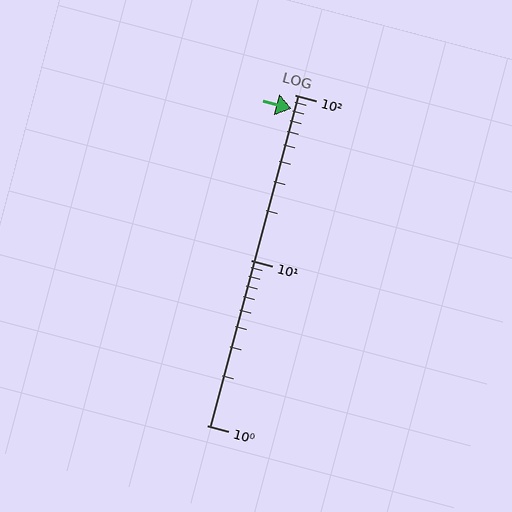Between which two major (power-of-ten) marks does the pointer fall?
The pointer is between 10 and 100.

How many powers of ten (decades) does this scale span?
The scale spans 2 decades, from 1 to 100.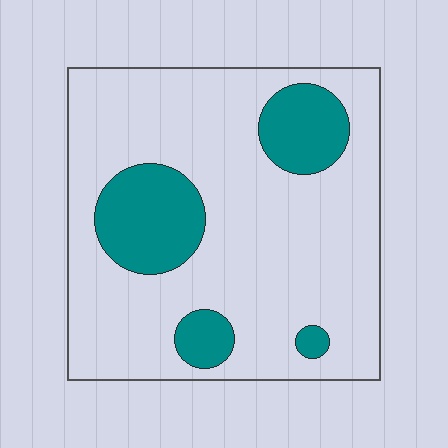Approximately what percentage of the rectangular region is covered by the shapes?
Approximately 20%.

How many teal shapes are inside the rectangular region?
4.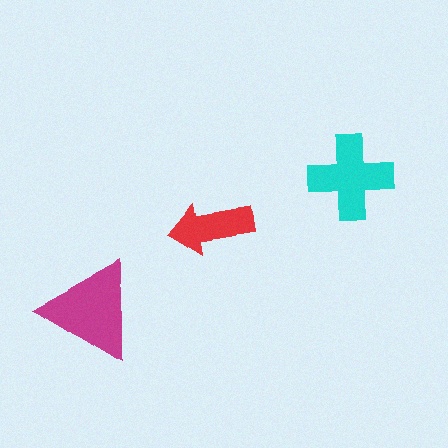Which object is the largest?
The magenta triangle.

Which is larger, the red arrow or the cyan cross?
The cyan cross.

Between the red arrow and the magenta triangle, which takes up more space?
The magenta triangle.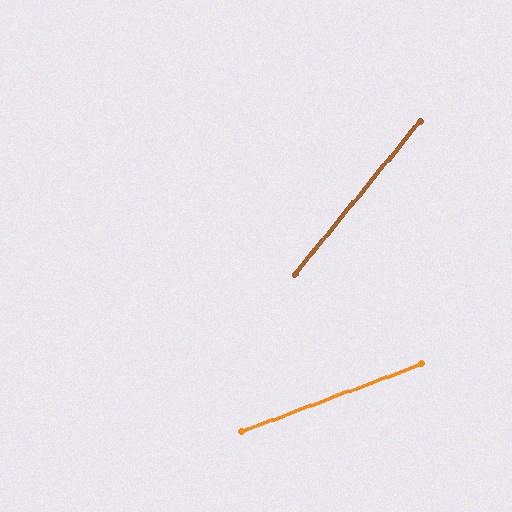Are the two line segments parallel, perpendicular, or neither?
Neither parallel nor perpendicular — they differ by about 30°.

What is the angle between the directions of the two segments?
Approximately 30 degrees.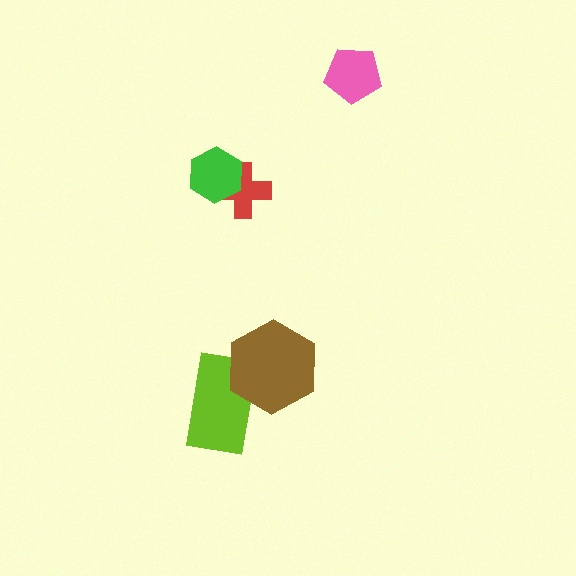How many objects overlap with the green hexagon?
1 object overlaps with the green hexagon.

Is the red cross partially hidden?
Yes, it is partially covered by another shape.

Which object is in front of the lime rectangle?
The brown hexagon is in front of the lime rectangle.